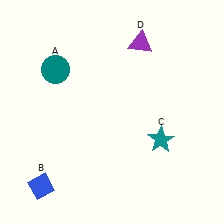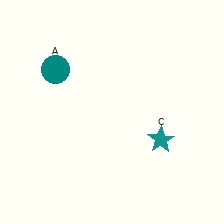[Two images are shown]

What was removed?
The blue diamond (B), the purple triangle (D) were removed in Image 2.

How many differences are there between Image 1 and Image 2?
There are 2 differences between the two images.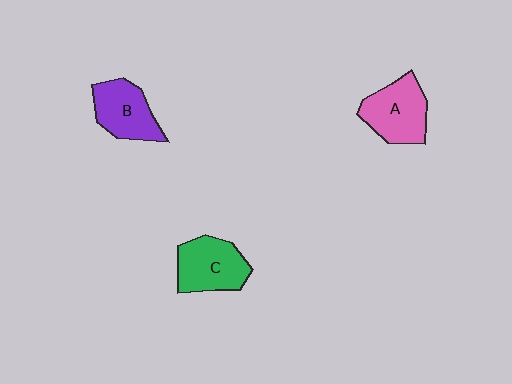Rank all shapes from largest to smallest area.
From largest to smallest: A (pink), C (green), B (purple).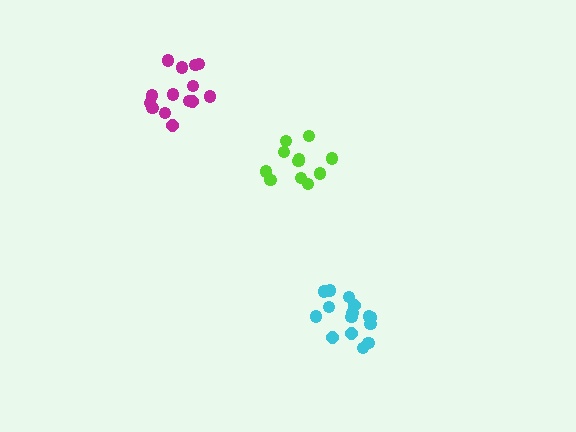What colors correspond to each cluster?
The clusters are colored: cyan, lime, magenta.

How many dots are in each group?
Group 1: 15 dots, Group 2: 11 dots, Group 3: 14 dots (40 total).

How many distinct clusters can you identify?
There are 3 distinct clusters.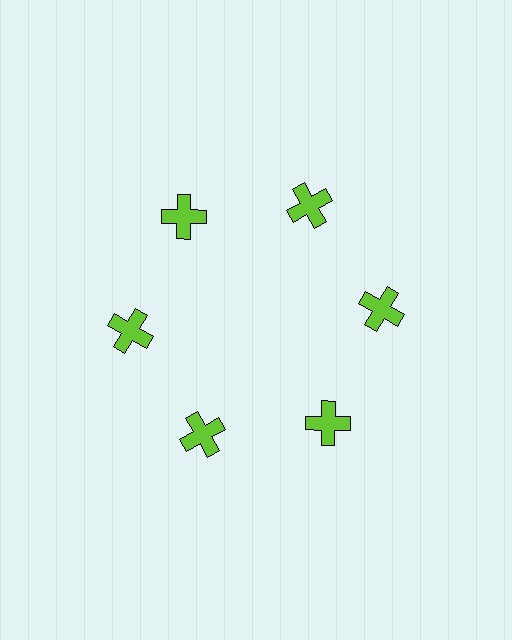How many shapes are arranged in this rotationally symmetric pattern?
There are 6 shapes, arranged in 6 groups of 1.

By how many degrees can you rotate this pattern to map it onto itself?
The pattern maps onto itself every 60 degrees of rotation.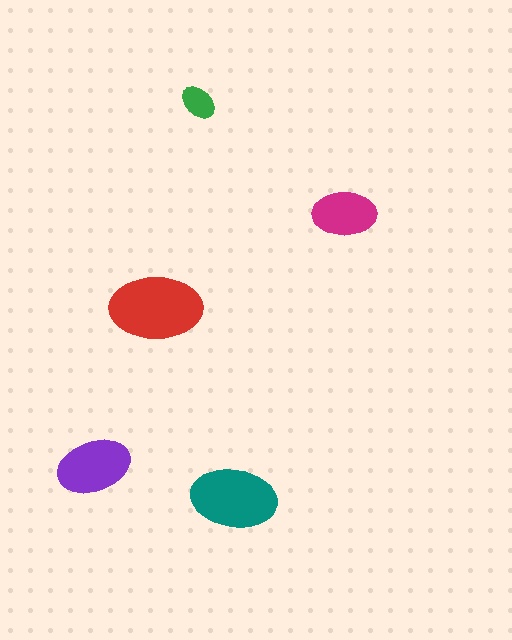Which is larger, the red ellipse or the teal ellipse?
The red one.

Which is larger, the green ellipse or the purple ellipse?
The purple one.